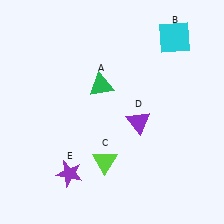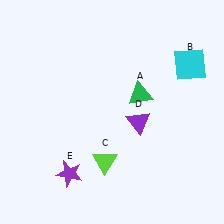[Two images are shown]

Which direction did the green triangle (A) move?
The green triangle (A) moved right.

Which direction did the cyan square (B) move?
The cyan square (B) moved down.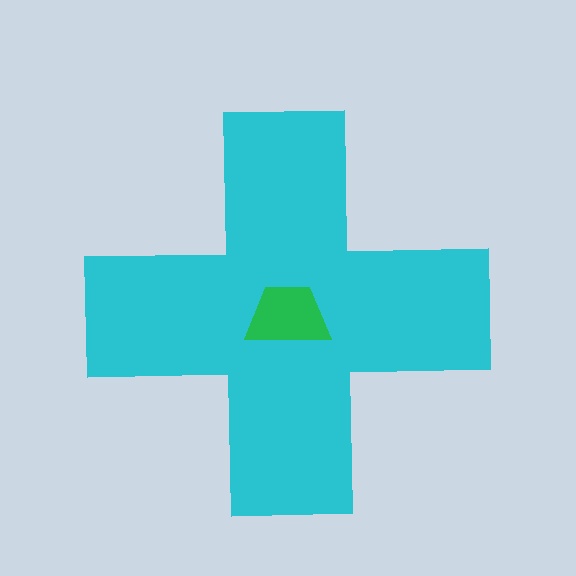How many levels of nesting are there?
2.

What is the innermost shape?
The green trapezoid.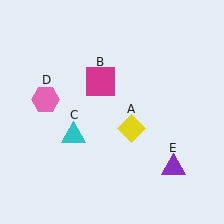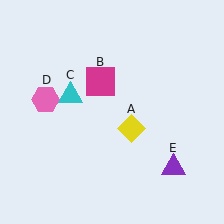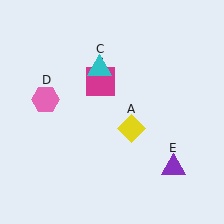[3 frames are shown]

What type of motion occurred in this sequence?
The cyan triangle (object C) rotated clockwise around the center of the scene.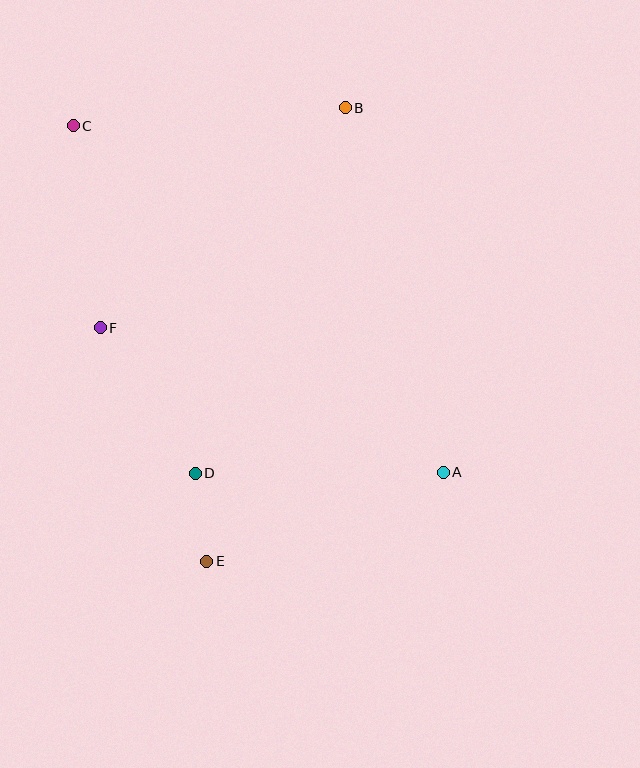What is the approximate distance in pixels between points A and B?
The distance between A and B is approximately 378 pixels.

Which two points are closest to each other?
Points D and E are closest to each other.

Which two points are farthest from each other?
Points A and C are farthest from each other.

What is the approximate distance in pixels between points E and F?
The distance between E and F is approximately 256 pixels.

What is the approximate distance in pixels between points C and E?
The distance between C and E is approximately 455 pixels.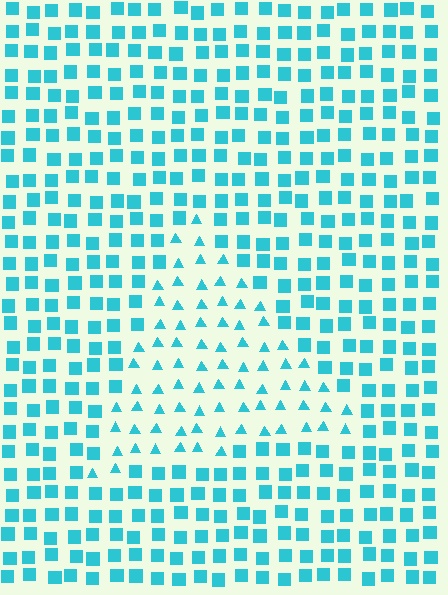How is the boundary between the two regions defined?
The boundary is defined by a change in element shape: triangles inside vs. squares outside. All elements share the same color and spacing.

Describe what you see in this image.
The image is filled with small cyan elements arranged in a uniform grid. A triangle-shaped region contains triangles, while the surrounding area contains squares. The boundary is defined purely by the change in element shape.